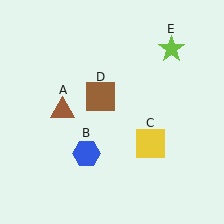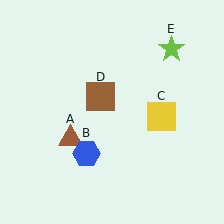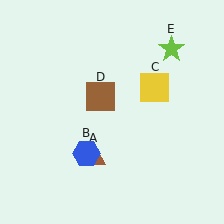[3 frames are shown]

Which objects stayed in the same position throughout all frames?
Blue hexagon (object B) and brown square (object D) and lime star (object E) remained stationary.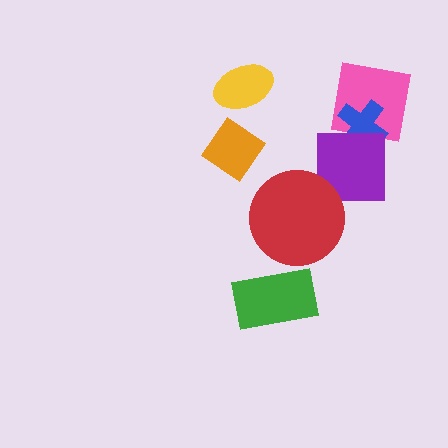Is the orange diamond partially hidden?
No, no other shape covers it.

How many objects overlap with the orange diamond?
0 objects overlap with the orange diamond.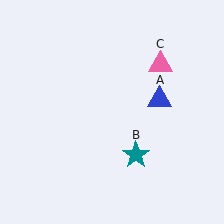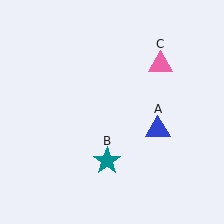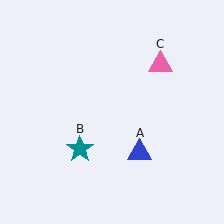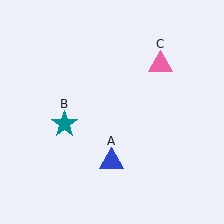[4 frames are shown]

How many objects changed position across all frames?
2 objects changed position: blue triangle (object A), teal star (object B).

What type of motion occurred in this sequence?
The blue triangle (object A), teal star (object B) rotated clockwise around the center of the scene.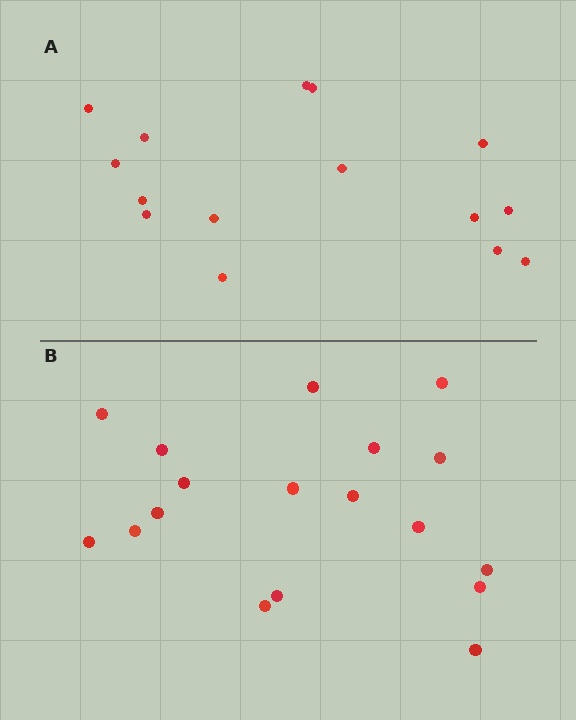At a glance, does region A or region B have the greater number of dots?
Region B (the bottom region) has more dots.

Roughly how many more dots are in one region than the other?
Region B has just a few more — roughly 2 or 3 more dots than region A.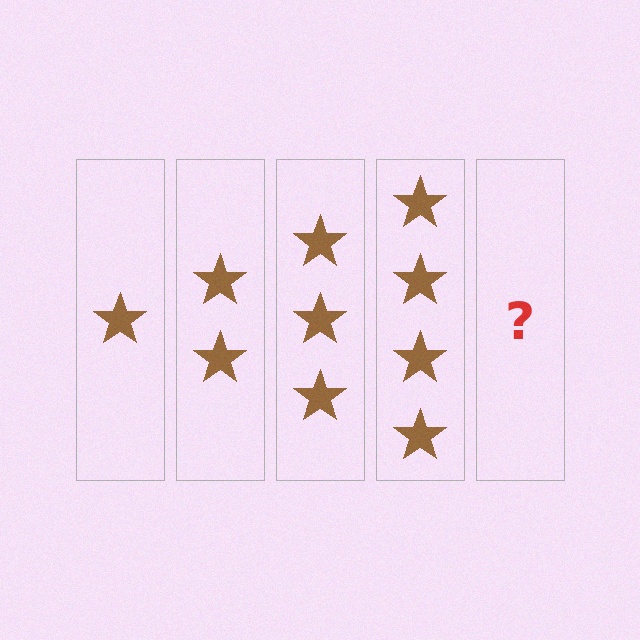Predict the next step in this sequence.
The next step is 5 stars.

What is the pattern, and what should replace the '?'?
The pattern is that each step adds one more star. The '?' should be 5 stars.